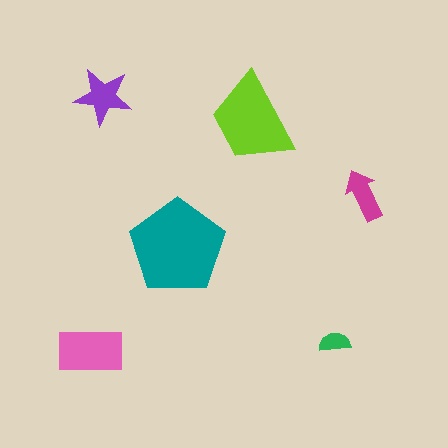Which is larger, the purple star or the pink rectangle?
The pink rectangle.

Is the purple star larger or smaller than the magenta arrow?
Larger.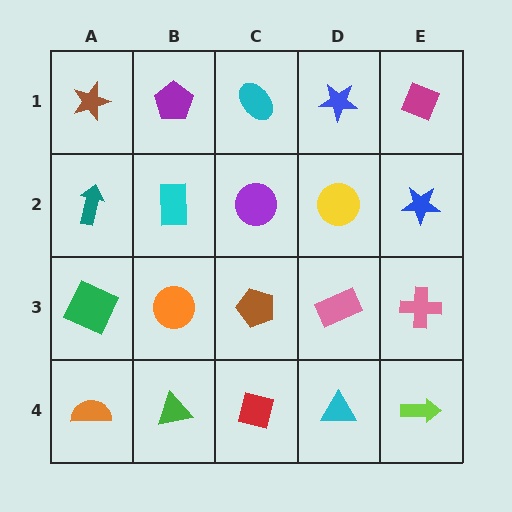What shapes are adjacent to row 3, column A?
A teal arrow (row 2, column A), an orange semicircle (row 4, column A), an orange circle (row 3, column B).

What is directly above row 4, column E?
A pink cross.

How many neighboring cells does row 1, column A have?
2.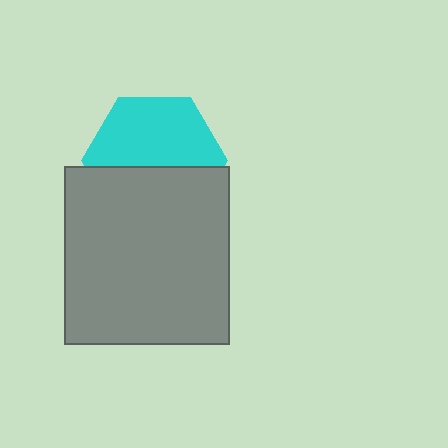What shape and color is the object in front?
The object in front is a gray rectangle.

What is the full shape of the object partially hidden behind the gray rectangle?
The partially hidden object is a cyan hexagon.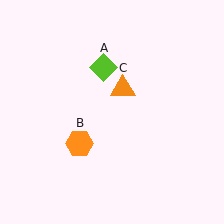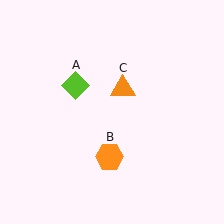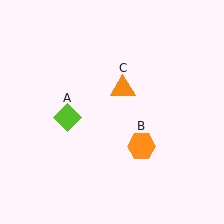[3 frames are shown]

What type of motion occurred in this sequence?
The lime diamond (object A), orange hexagon (object B) rotated counterclockwise around the center of the scene.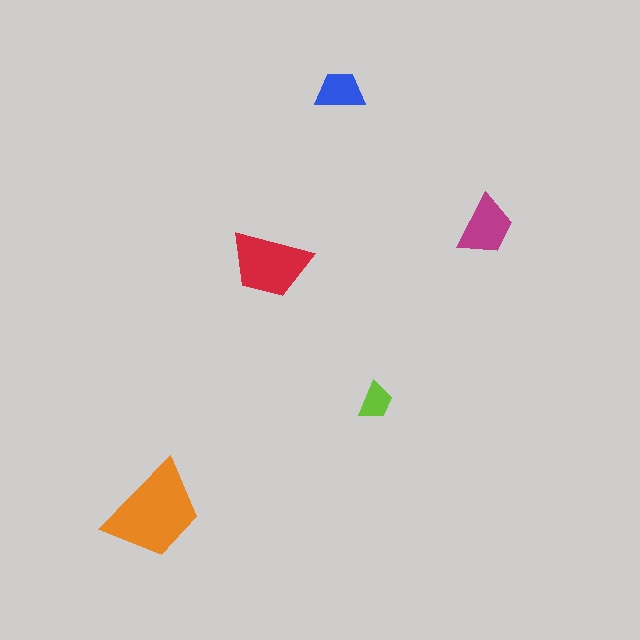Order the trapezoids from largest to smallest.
the orange one, the red one, the magenta one, the blue one, the lime one.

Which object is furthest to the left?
The orange trapezoid is leftmost.